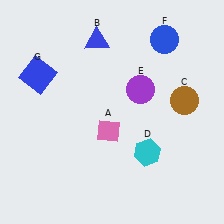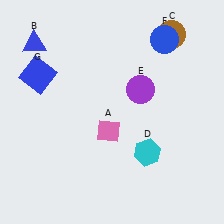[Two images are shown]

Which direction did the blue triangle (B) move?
The blue triangle (B) moved left.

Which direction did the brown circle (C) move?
The brown circle (C) moved up.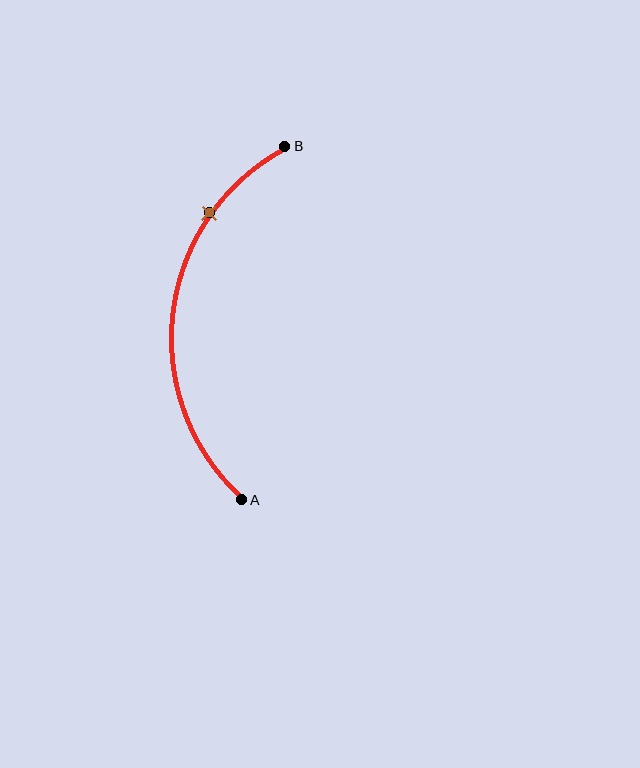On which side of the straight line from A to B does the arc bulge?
The arc bulges to the left of the straight line connecting A and B.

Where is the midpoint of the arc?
The arc midpoint is the point on the curve farthest from the straight line joining A and B. It sits to the left of that line.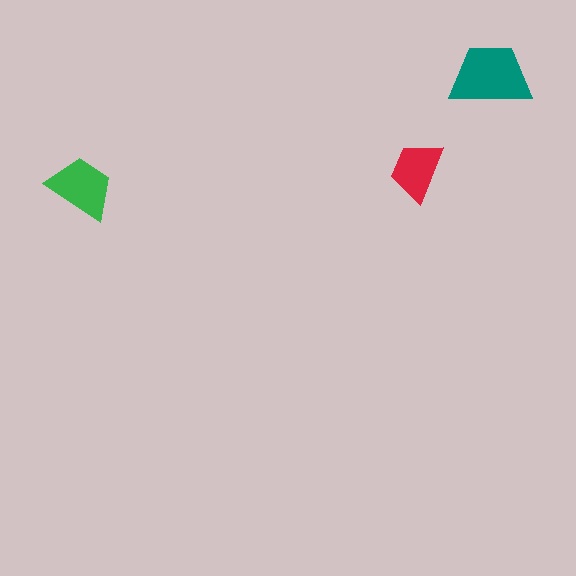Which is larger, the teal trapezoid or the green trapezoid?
The teal one.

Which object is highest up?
The teal trapezoid is topmost.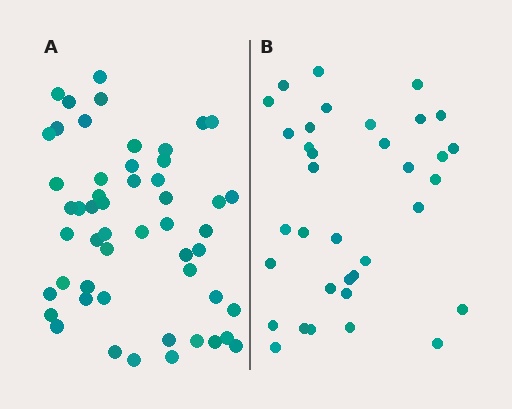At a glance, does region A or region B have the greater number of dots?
Region A (the left region) has more dots.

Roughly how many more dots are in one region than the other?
Region A has approximately 15 more dots than region B.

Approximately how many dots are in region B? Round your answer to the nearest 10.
About 40 dots. (The exact count is 35, which rounds to 40.)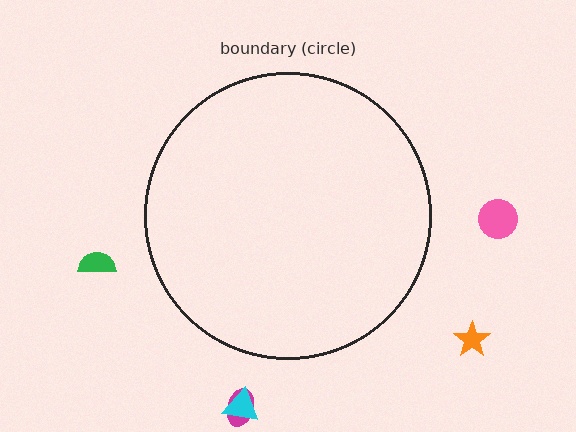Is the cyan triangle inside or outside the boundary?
Outside.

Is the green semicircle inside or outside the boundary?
Outside.